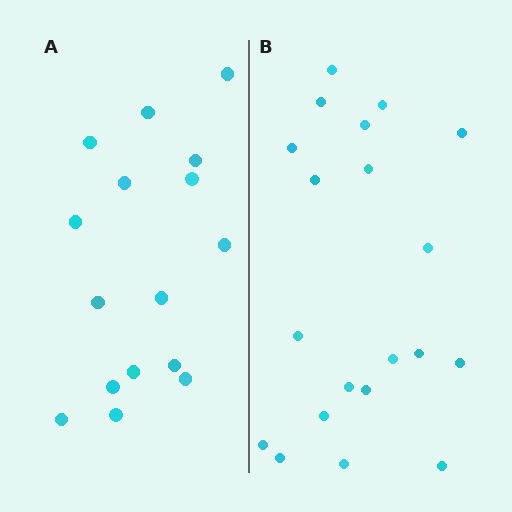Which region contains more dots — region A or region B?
Region B (the right region) has more dots.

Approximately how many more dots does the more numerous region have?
Region B has about 4 more dots than region A.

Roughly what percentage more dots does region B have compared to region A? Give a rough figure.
About 25% more.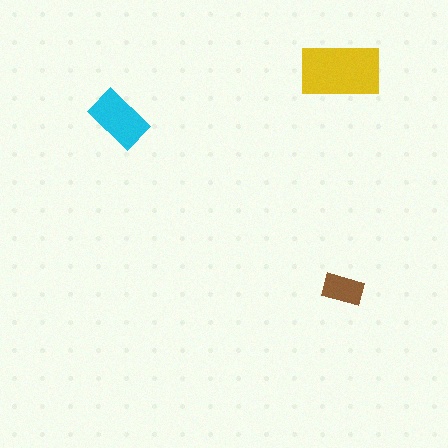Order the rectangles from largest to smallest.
the yellow one, the cyan one, the brown one.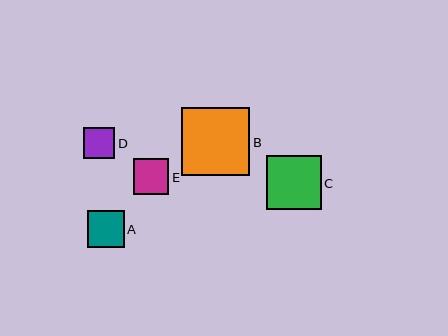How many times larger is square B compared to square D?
Square B is approximately 2.2 times the size of square D.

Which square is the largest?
Square B is the largest with a size of approximately 68 pixels.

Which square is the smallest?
Square D is the smallest with a size of approximately 31 pixels.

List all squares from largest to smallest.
From largest to smallest: B, C, A, E, D.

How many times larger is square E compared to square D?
Square E is approximately 1.1 times the size of square D.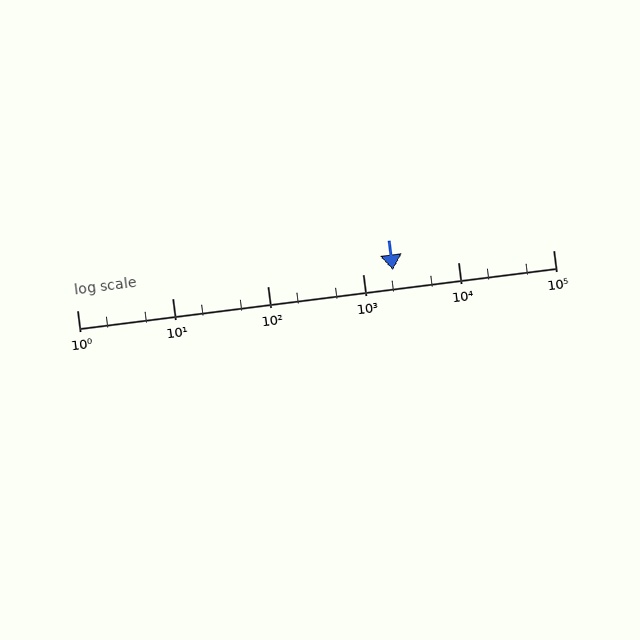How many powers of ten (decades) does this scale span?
The scale spans 5 decades, from 1 to 100000.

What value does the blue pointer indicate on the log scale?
The pointer indicates approximately 2100.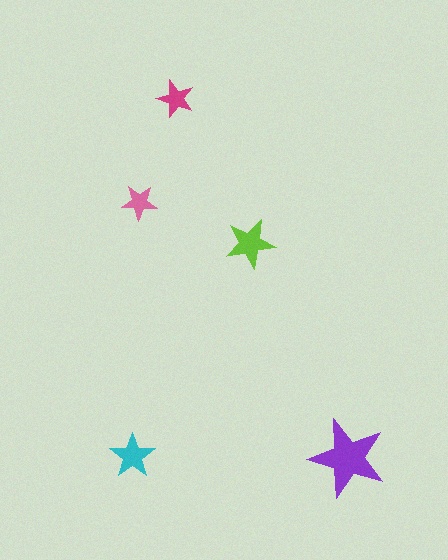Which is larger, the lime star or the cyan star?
The lime one.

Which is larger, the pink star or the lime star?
The lime one.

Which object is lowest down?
The purple star is bottommost.